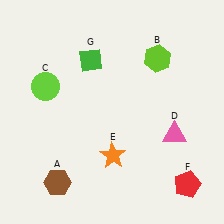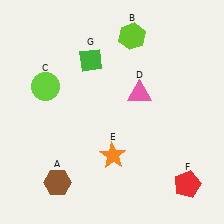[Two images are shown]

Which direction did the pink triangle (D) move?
The pink triangle (D) moved up.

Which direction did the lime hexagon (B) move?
The lime hexagon (B) moved left.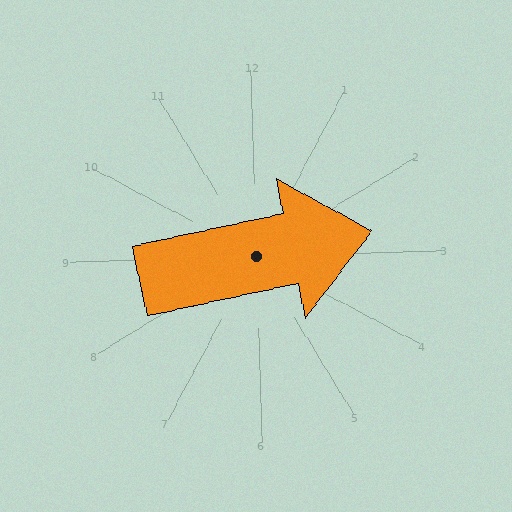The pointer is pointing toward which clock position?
Roughly 3 o'clock.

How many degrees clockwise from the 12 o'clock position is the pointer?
Approximately 80 degrees.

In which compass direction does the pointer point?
East.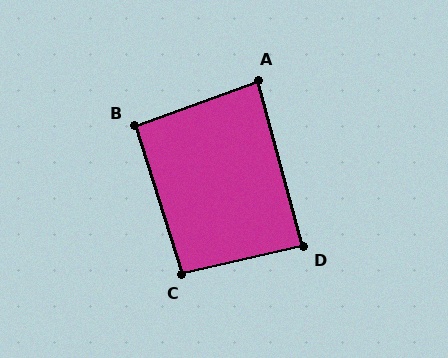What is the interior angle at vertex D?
Approximately 88 degrees (approximately right).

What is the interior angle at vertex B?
Approximately 92 degrees (approximately right).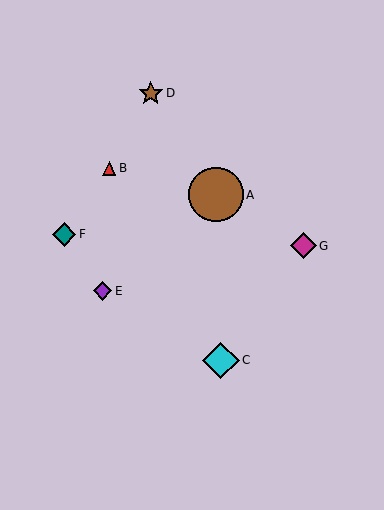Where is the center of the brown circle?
The center of the brown circle is at (216, 195).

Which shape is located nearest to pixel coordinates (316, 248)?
The magenta diamond (labeled G) at (303, 246) is nearest to that location.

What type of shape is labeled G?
Shape G is a magenta diamond.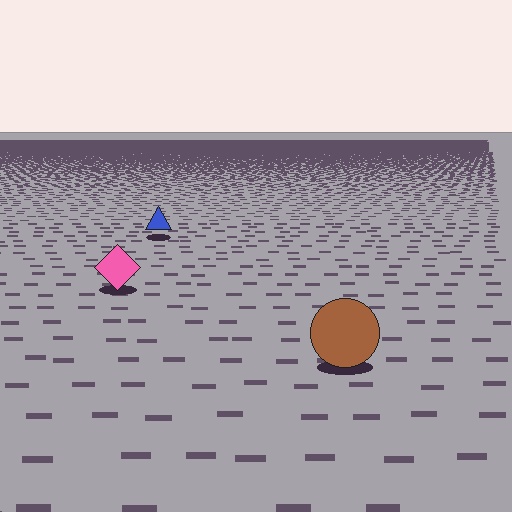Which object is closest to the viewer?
The brown circle is closest. The texture marks near it are larger and more spread out.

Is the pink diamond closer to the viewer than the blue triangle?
Yes. The pink diamond is closer — you can tell from the texture gradient: the ground texture is coarser near it.